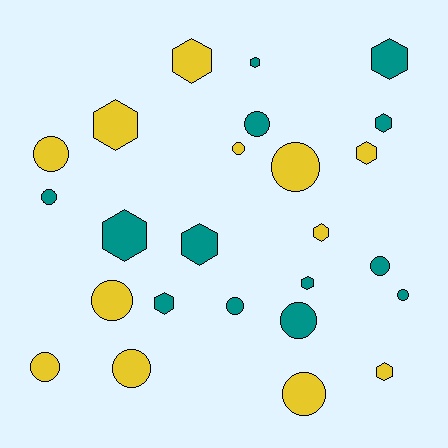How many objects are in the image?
There are 25 objects.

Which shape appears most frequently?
Circle, with 13 objects.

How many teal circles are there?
There are 6 teal circles.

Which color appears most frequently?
Teal, with 13 objects.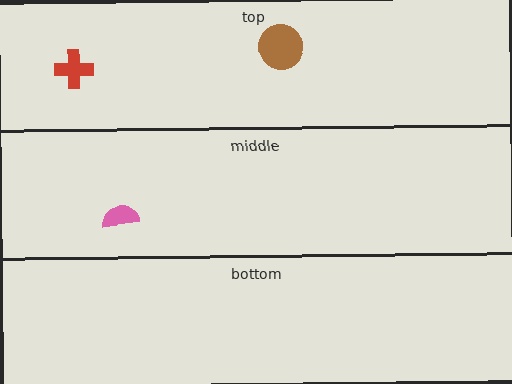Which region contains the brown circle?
The top region.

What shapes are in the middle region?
The pink semicircle.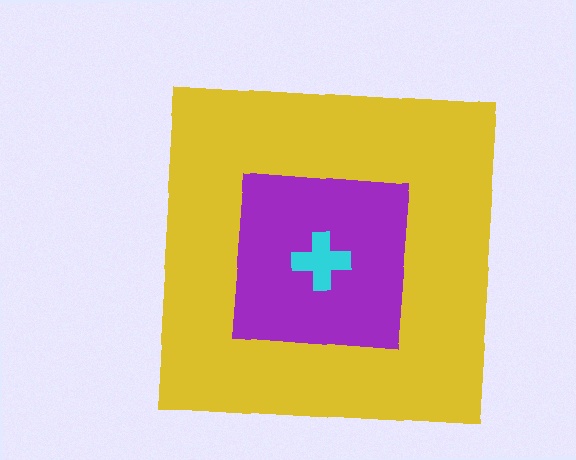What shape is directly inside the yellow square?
The purple square.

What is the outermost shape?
The yellow square.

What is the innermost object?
The cyan cross.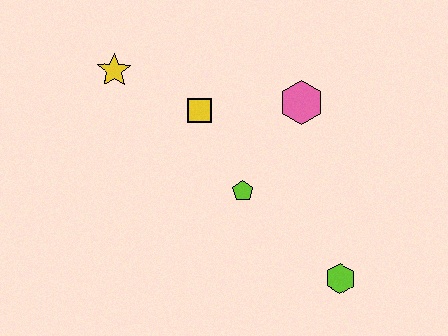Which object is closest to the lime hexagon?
The lime pentagon is closest to the lime hexagon.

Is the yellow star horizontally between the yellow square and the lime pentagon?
No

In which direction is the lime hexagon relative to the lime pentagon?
The lime hexagon is to the right of the lime pentagon.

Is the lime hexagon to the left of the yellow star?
No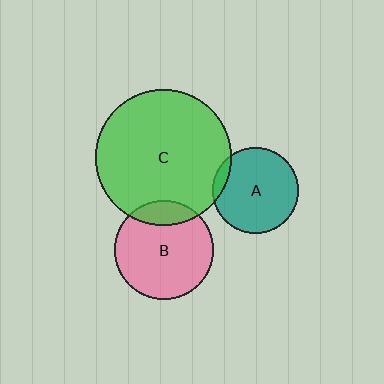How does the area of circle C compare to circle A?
Approximately 2.5 times.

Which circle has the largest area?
Circle C (green).